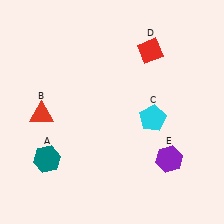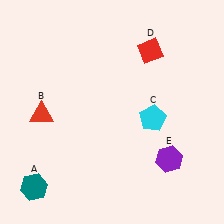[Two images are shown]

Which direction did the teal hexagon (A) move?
The teal hexagon (A) moved down.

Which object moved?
The teal hexagon (A) moved down.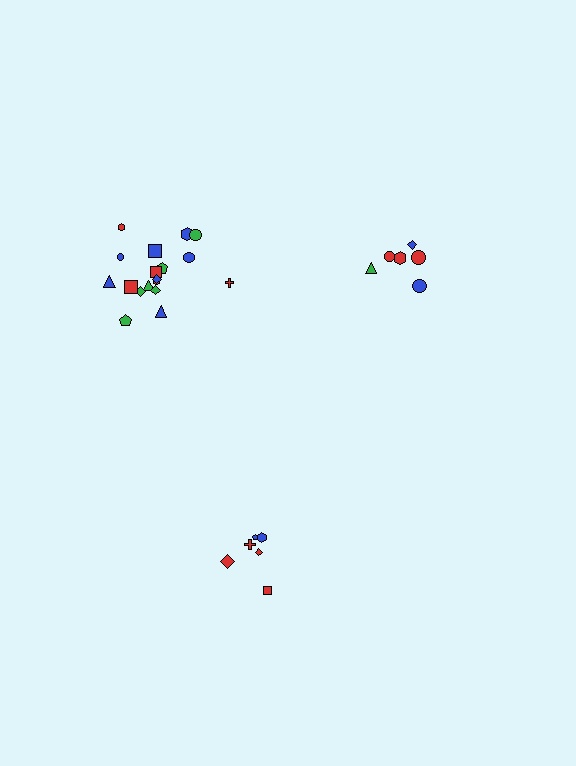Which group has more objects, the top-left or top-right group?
The top-left group.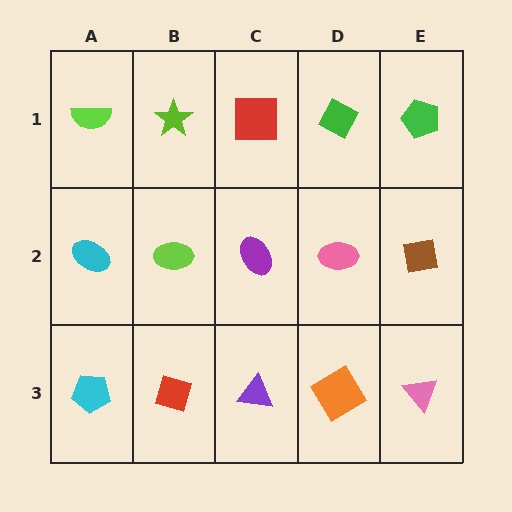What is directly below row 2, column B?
A red diamond.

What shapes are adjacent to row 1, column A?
A cyan ellipse (row 2, column A), a lime star (row 1, column B).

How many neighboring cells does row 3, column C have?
3.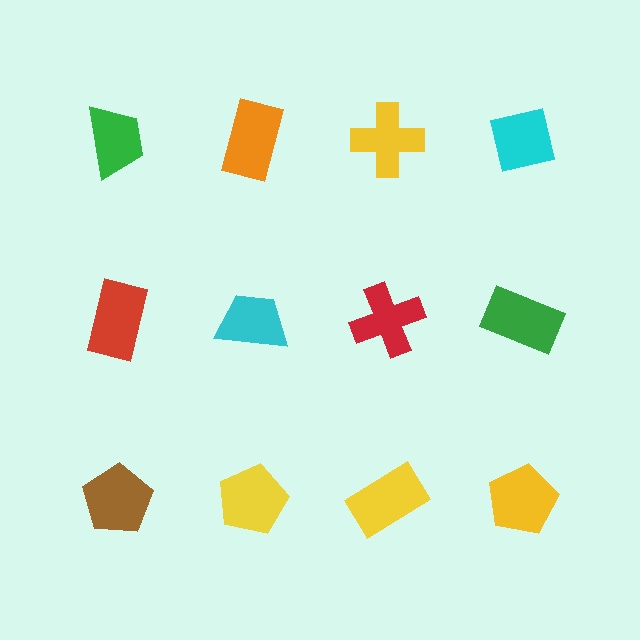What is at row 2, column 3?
A red cross.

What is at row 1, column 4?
A cyan square.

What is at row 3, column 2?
A yellow pentagon.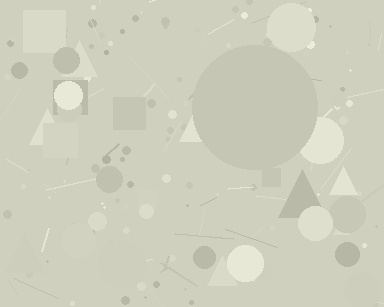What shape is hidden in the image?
A circle is hidden in the image.